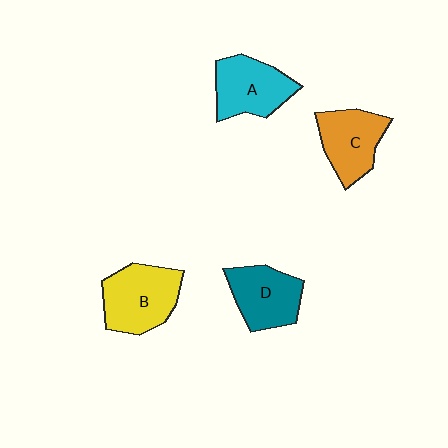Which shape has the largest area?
Shape B (yellow).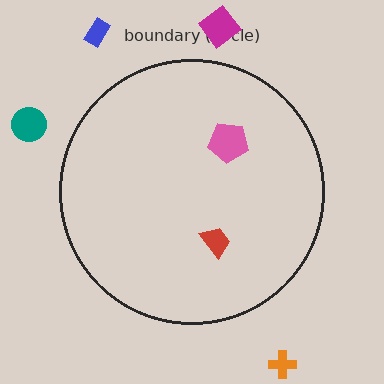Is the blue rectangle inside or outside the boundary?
Outside.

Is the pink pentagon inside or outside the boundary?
Inside.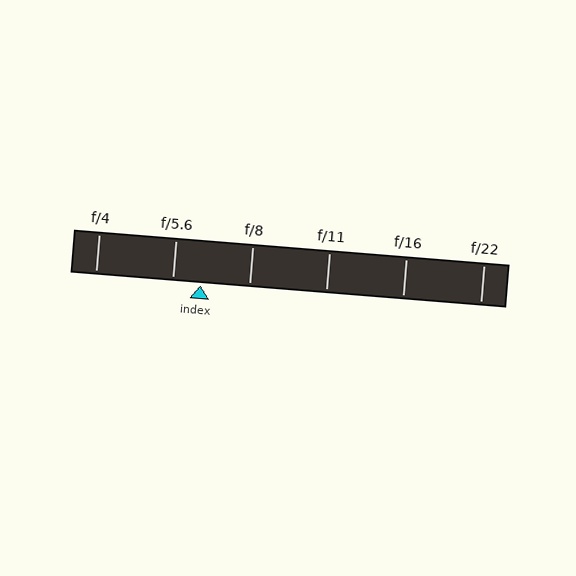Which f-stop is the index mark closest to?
The index mark is closest to f/5.6.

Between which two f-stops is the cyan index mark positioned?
The index mark is between f/5.6 and f/8.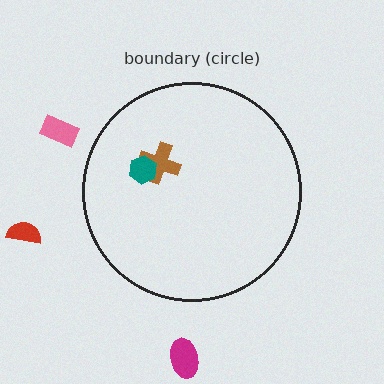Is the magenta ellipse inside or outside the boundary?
Outside.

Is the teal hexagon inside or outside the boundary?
Inside.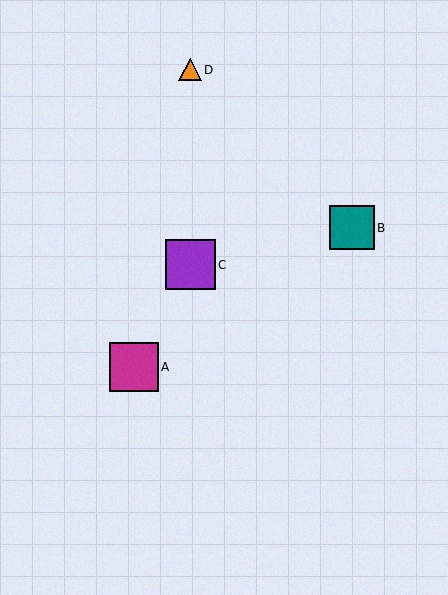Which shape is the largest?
The purple square (labeled C) is the largest.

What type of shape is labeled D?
Shape D is an orange triangle.